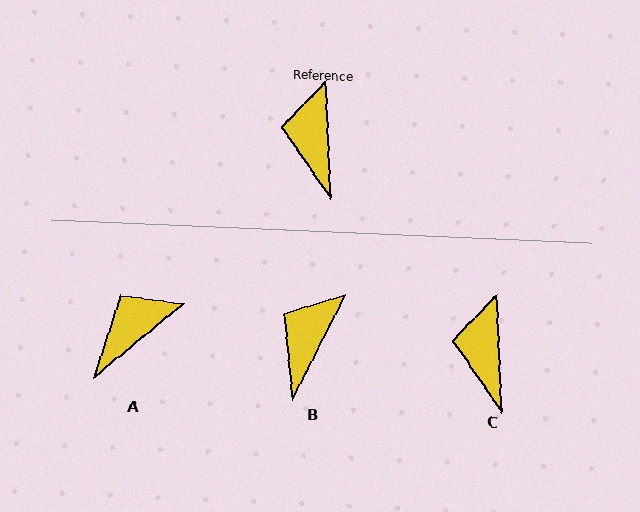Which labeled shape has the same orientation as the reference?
C.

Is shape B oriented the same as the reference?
No, it is off by about 29 degrees.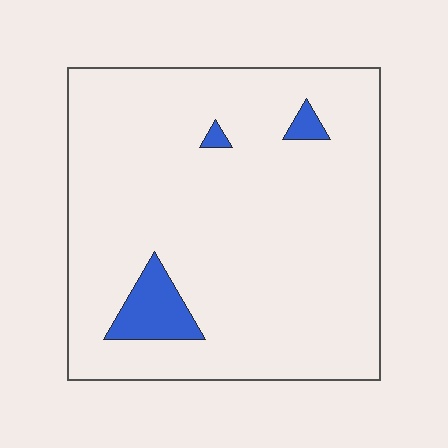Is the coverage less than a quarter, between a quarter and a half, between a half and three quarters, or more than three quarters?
Less than a quarter.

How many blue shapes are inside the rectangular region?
3.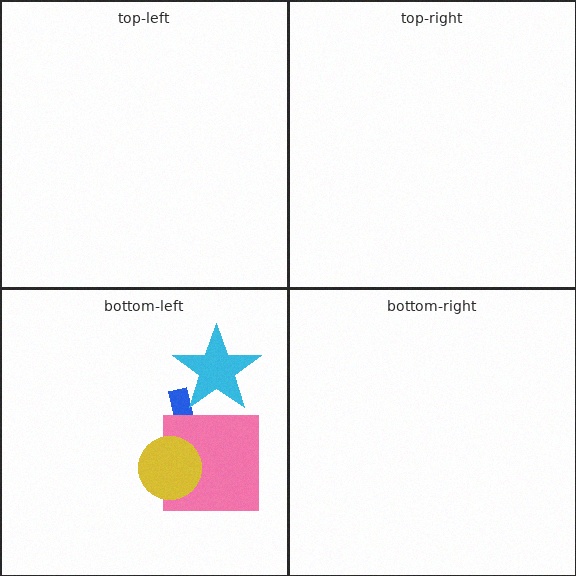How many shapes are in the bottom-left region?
4.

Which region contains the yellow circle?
The bottom-left region.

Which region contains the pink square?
The bottom-left region.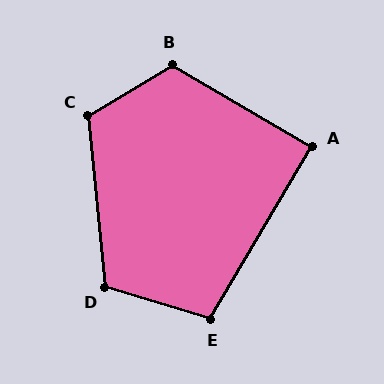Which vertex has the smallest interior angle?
A, at approximately 90 degrees.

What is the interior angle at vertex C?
Approximately 116 degrees (obtuse).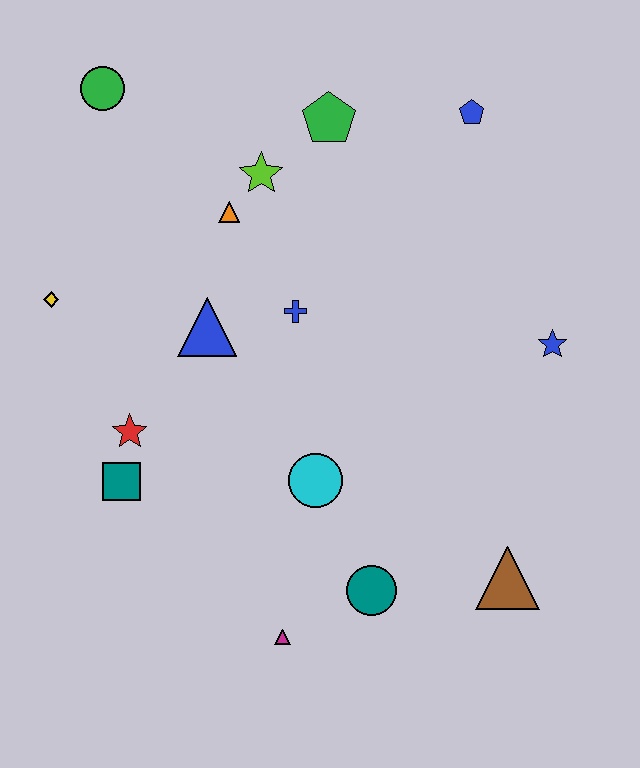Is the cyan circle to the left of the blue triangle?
No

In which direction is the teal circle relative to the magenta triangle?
The teal circle is to the right of the magenta triangle.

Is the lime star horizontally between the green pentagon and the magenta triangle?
No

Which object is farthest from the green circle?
The brown triangle is farthest from the green circle.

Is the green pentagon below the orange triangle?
No